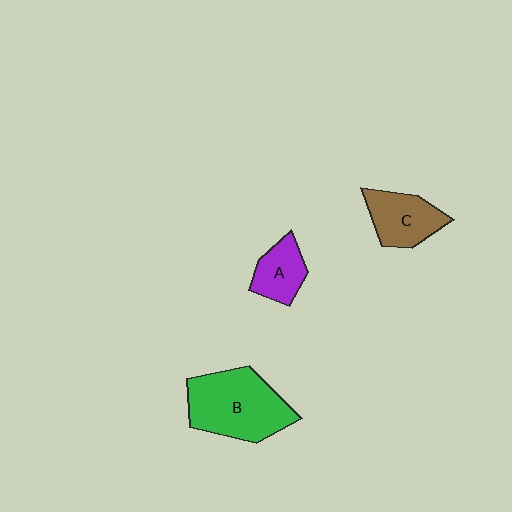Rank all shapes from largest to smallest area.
From largest to smallest: B (green), C (brown), A (purple).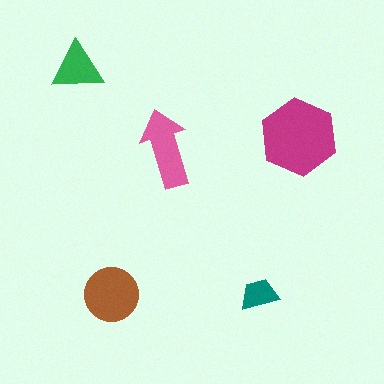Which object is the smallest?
The teal trapezoid.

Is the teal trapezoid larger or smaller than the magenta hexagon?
Smaller.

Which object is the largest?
The magenta hexagon.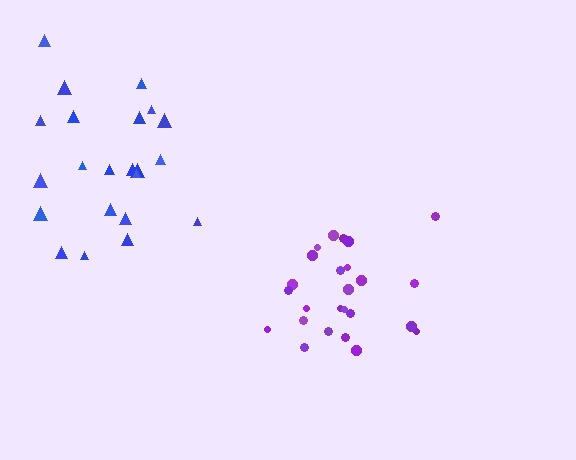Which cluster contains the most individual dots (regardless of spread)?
Purple (25).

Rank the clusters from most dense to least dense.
purple, blue.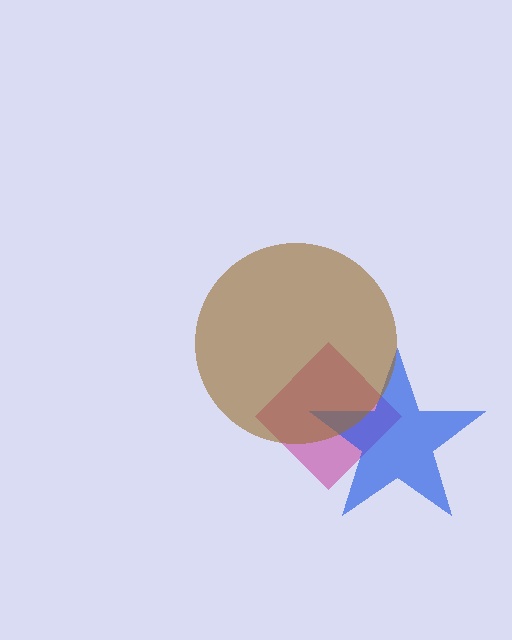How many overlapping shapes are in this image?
There are 3 overlapping shapes in the image.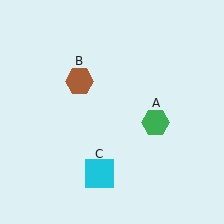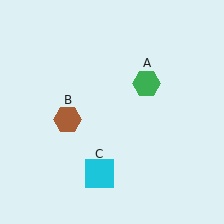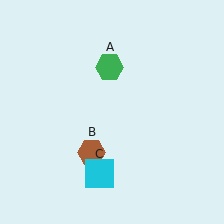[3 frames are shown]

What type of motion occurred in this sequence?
The green hexagon (object A), brown hexagon (object B) rotated counterclockwise around the center of the scene.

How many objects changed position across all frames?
2 objects changed position: green hexagon (object A), brown hexagon (object B).